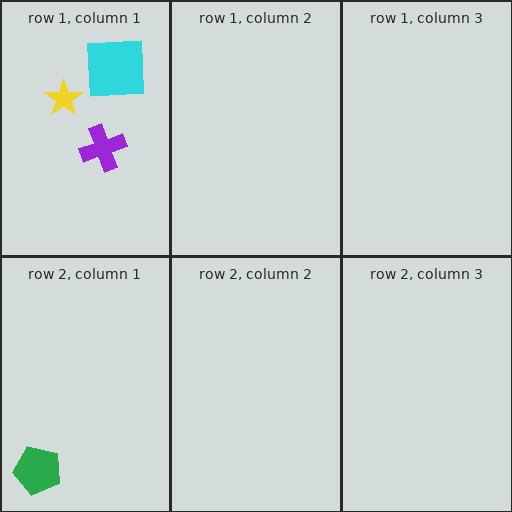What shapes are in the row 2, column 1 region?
The green pentagon.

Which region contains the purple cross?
The row 1, column 1 region.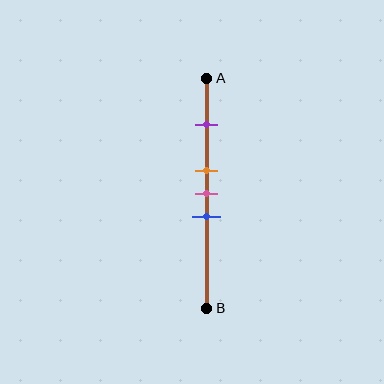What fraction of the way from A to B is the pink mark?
The pink mark is approximately 50% (0.5) of the way from A to B.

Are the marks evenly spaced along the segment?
No, the marks are not evenly spaced.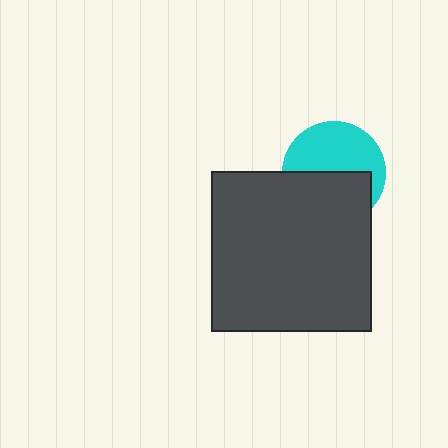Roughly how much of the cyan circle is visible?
About half of it is visible (roughly 53%).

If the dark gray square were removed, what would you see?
You would see the complete cyan circle.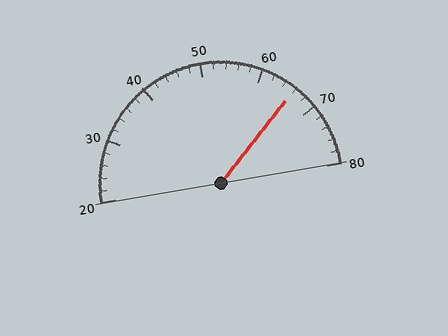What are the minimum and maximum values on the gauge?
The gauge ranges from 20 to 80.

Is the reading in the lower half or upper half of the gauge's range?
The reading is in the upper half of the range (20 to 80).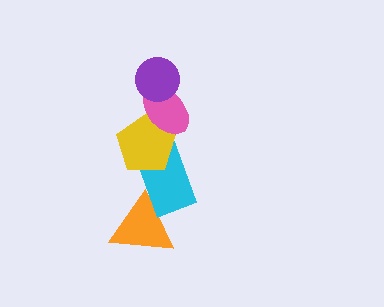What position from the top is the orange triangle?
The orange triangle is 5th from the top.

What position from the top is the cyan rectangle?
The cyan rectangle is 4th from the top.